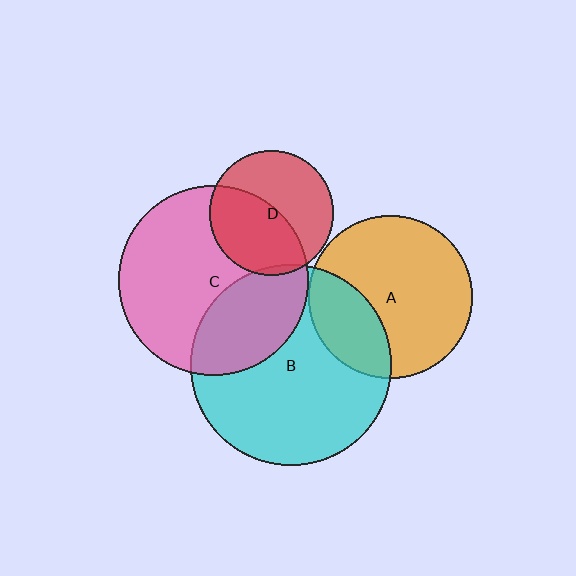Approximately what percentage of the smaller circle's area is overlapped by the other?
Approximately 50%.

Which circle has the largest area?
Circle B (cyan).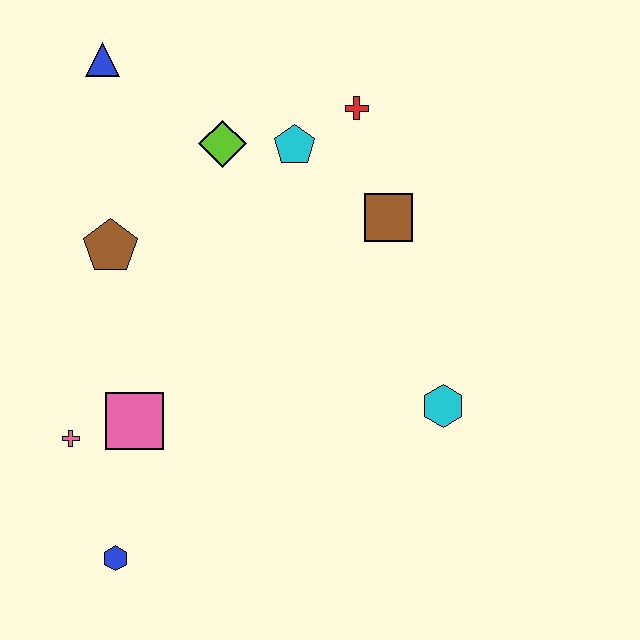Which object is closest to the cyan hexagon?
The brown square is closest to the cyan hexagon.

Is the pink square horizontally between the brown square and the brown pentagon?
Yes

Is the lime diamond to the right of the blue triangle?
Yes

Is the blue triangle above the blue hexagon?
Yes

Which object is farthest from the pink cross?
The red cross is farthest from the pink cross.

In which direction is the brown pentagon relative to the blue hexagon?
The brown pentagon is above the blue hexagon.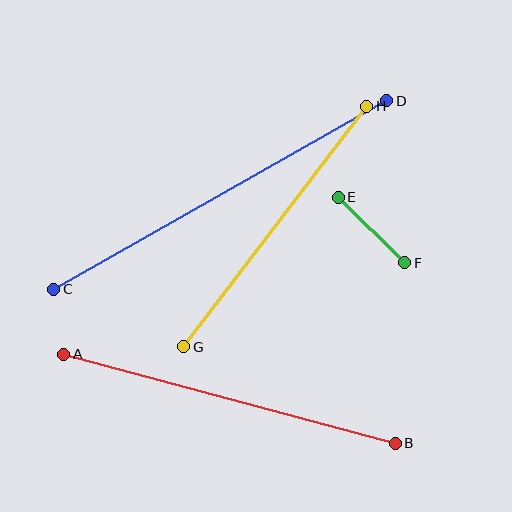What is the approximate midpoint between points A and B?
The midpoint is at approximately (229, 399) pixels.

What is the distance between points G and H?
The distance is approximately 303 pixels.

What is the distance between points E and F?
The distance is approximately 94 pixels.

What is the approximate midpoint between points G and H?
The midpoint is at approximately (275, 226) pixels.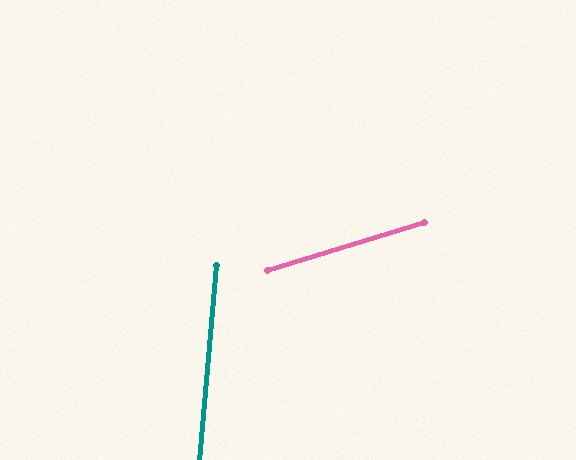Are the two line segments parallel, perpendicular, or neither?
Neither parallel nor perpendicular — they differ by about 68°.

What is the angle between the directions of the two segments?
Approximately 68 degrees.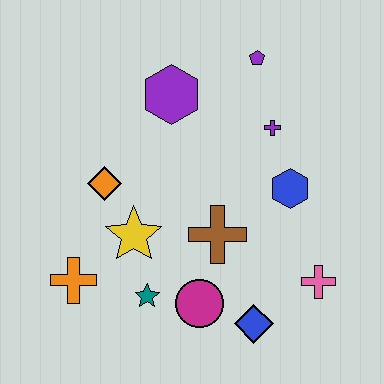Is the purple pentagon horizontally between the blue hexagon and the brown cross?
Yes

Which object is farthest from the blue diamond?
The purple pentagon is farthest from the blue diamond.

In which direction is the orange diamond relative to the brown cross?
The orange diamond is to the left of the brown cross.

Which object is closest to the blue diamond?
The magenta circle is closest to the blue diamond.